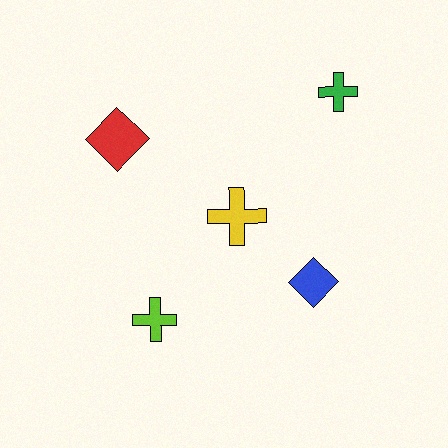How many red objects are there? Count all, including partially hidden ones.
There is 1 red object.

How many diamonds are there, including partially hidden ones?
There are 2 diamonds.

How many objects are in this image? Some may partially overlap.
There are 5 objects.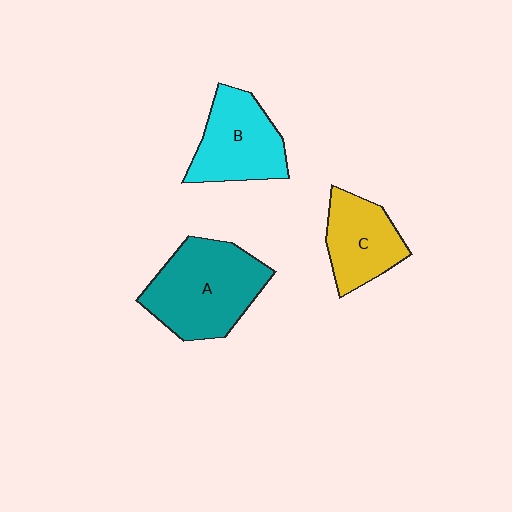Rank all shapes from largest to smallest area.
From largest to smallest: A (teal), B (cyan), C (yellow).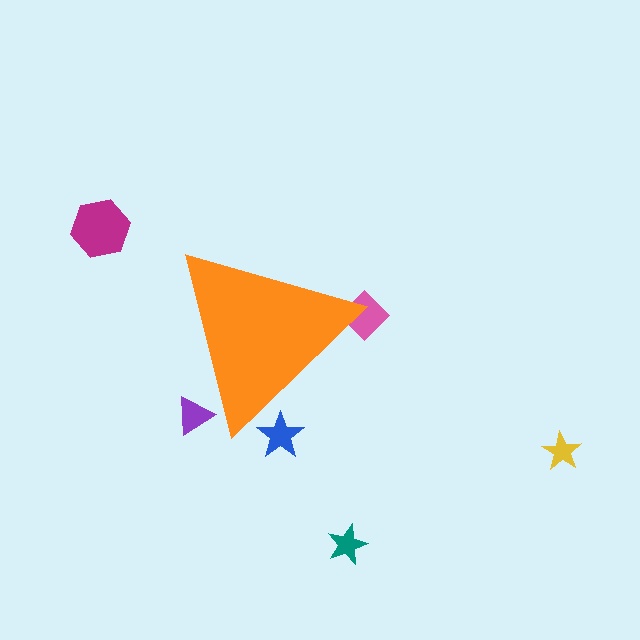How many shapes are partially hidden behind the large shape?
3 shapes are partially hidden.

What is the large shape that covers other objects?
An orange triangle.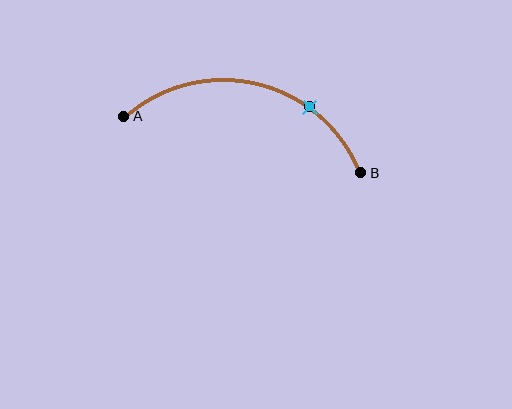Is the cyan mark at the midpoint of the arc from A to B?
No. The cyan mark lies on the arc but is closer to endpoint B. The arc midpoint would be at the point on the curve equidistant along the arc from both A and B.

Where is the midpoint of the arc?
The arc midpoint is the point on the curve farthest from the straight line joining A and B. It sits above that line.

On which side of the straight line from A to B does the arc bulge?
The arc bulges above the straight line connecting A and B.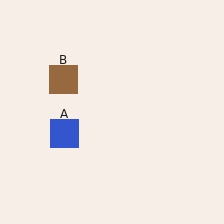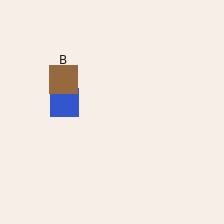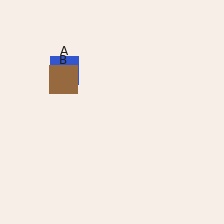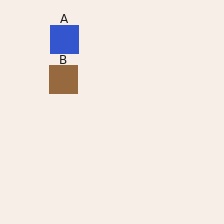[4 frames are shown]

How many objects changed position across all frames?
1 object changed position: blue square (object A).